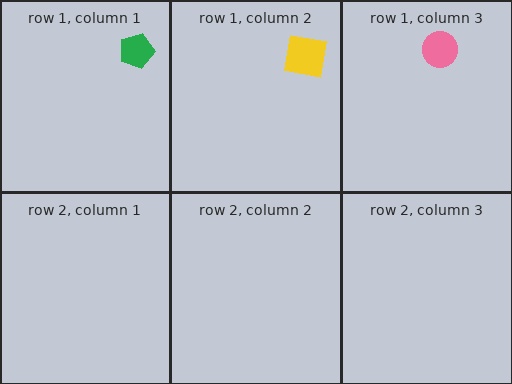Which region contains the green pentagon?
The row 1, column 1 region.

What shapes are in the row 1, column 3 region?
The pink circle.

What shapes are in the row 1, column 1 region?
The green pentagon.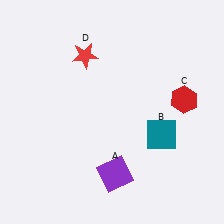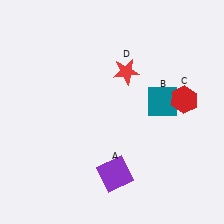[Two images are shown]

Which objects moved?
The objects that moved are: the teal square (B), the red star (D).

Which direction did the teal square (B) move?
The teal square (B) moved up.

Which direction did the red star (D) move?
The red star (D) moved right.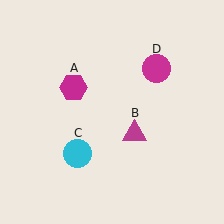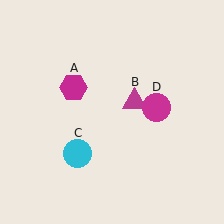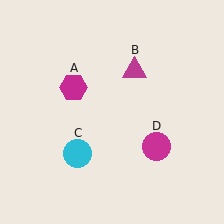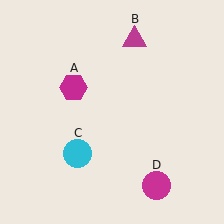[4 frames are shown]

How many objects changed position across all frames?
2 objects changed position: magenta triangle (object B), magenta circle (object D).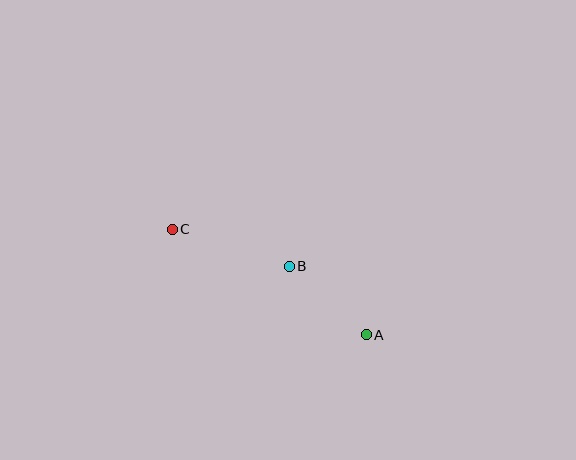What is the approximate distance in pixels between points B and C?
The distance between B and C is approximately 122 pixels.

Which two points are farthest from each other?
Points A and C are farthest from each other.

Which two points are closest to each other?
Points A and B are closest to each other.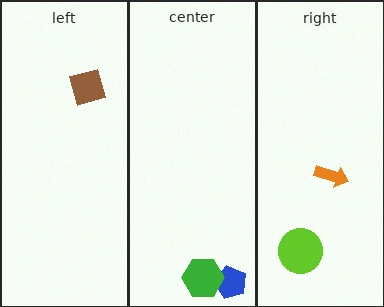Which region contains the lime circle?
The right region.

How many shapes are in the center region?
2.